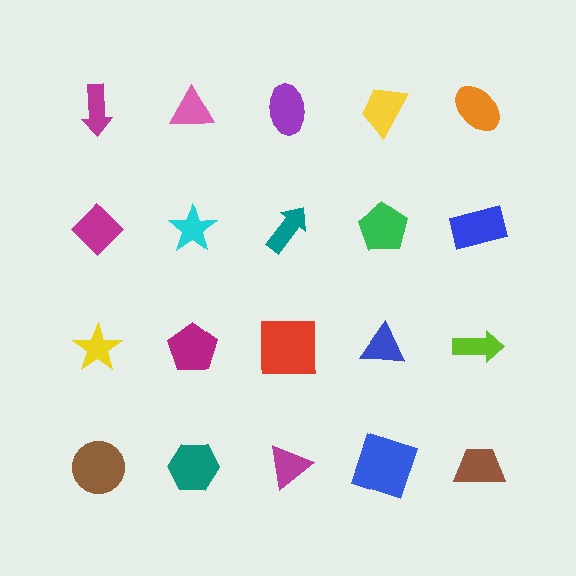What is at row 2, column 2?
A cyan star.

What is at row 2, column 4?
A green pentagon.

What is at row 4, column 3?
A magenta triangle.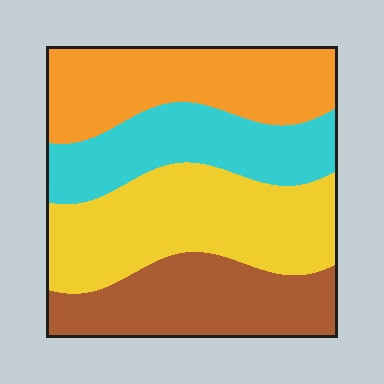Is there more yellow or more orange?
Yellow.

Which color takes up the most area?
Yellow, at roughly 30%.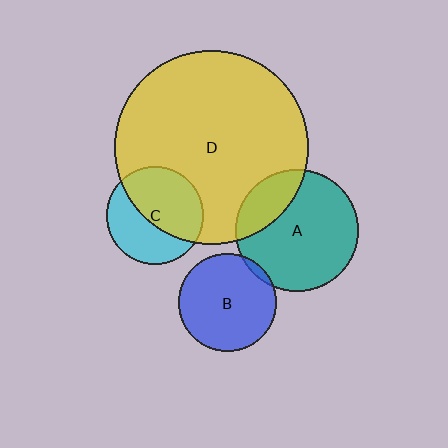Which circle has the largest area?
Circle D (yellow).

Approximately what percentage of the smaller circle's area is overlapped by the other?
Approximately 5%.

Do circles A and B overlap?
Yes.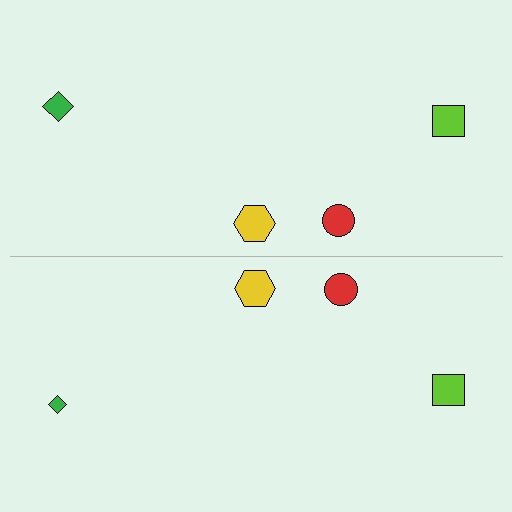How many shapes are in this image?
There are 8 shapes in this image.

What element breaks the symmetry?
The green diamond on the bottom side has a different size than its mirror counterpart.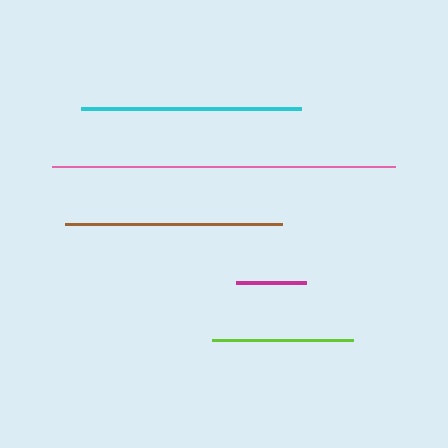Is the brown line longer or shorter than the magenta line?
The brown line is longer than the magenta line.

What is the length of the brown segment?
The brown segment is approximately 217 pixels long.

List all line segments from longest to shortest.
From longest to shortest: pink, cyan, brown, lime, magenta.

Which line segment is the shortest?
The magenta line is the shortest at approximately 69 pixels.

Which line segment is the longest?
The pink line is the longest at approximately 344 pixels.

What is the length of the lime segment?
The lime segment is approximately 141 pixels long.